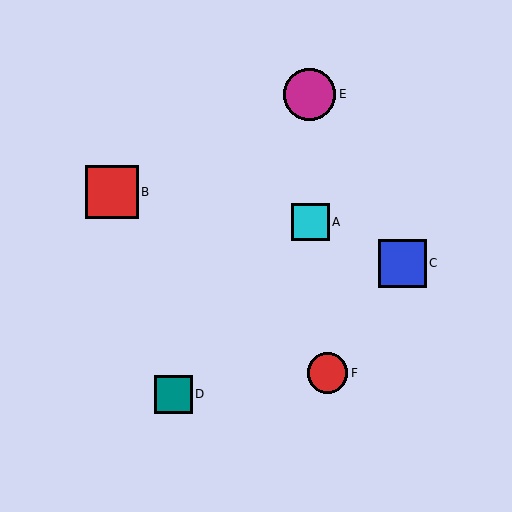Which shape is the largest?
The red square (labeled B) is the largest.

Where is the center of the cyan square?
The center of the cyan square is at (311, 222).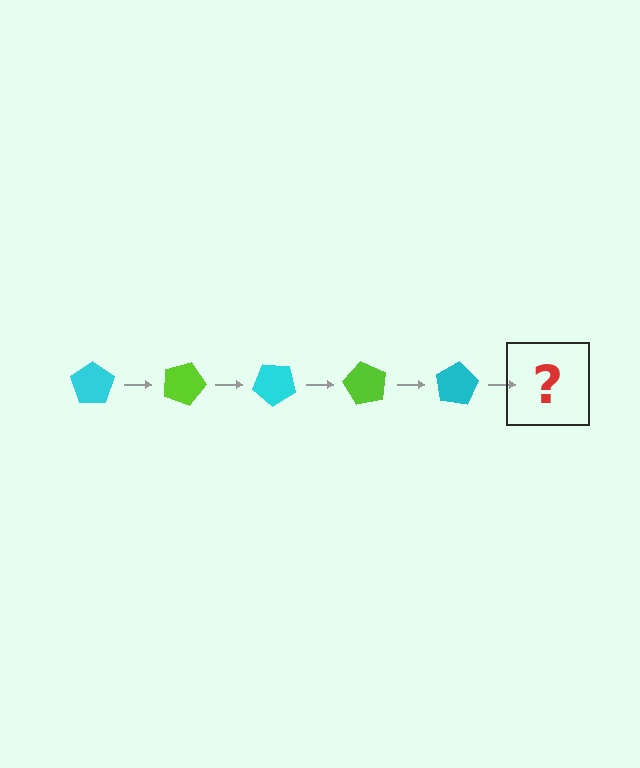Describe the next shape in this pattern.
It should be a lime pentagon, rotated 100 degrees from the start.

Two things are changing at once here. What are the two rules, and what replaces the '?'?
The two rules are that it rotates 20 degrees each step and the color cycles through cyan and lime. The '?' should be a lime pentagon, rotated 100 degrees from the start.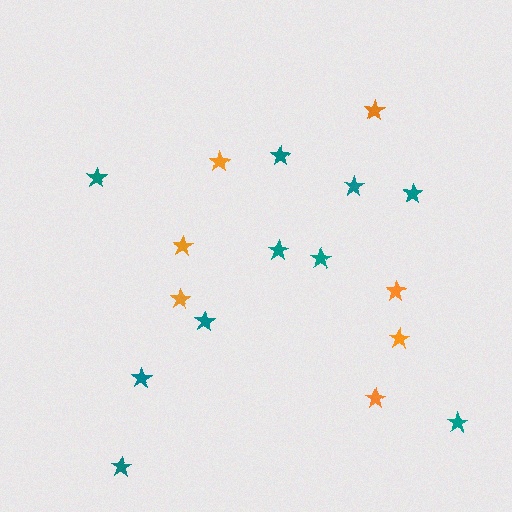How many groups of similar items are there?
There are 2 groups: one group of teal stars (10) and one group of orange stars (7).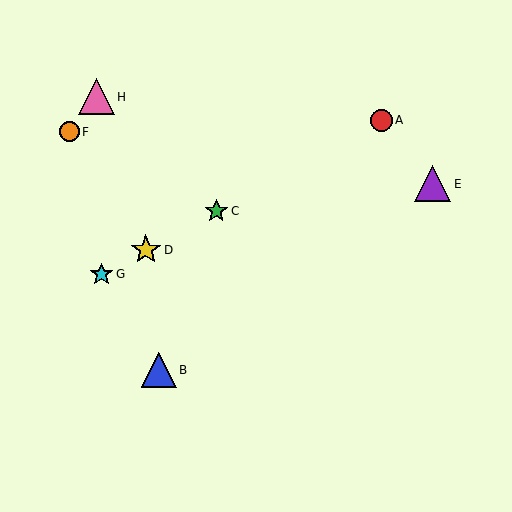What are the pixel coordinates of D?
Object D is at (146, 250).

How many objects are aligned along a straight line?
4 objects (A, C, D, G) are aligned along a straight line.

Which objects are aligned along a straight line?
Objects A, C, D, G are aligned along a straight line.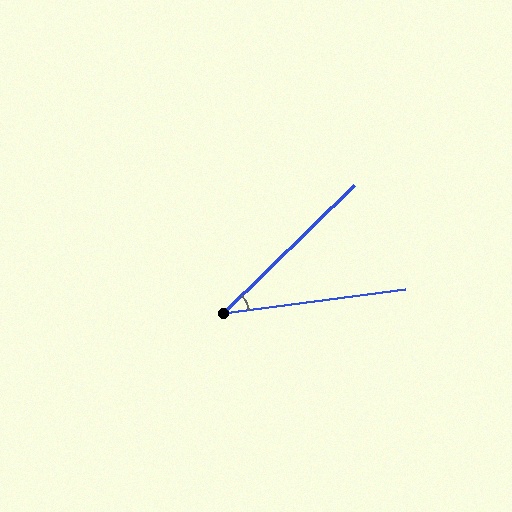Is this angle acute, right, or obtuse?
It is acute.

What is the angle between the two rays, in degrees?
Approximately 37 degrees.